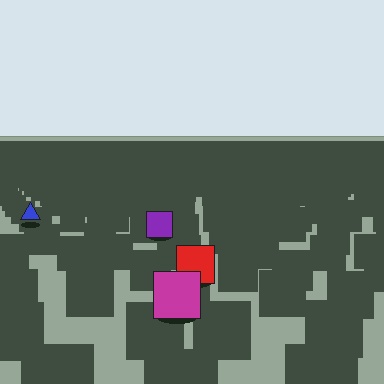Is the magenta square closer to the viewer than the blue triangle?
Yes. The magenta square is closer — you can tell from the texture gradient: the ground texture is coarser near it.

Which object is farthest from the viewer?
The blue triangle is farthest from the viewer. It appears smaller and the ground texture around it is denser.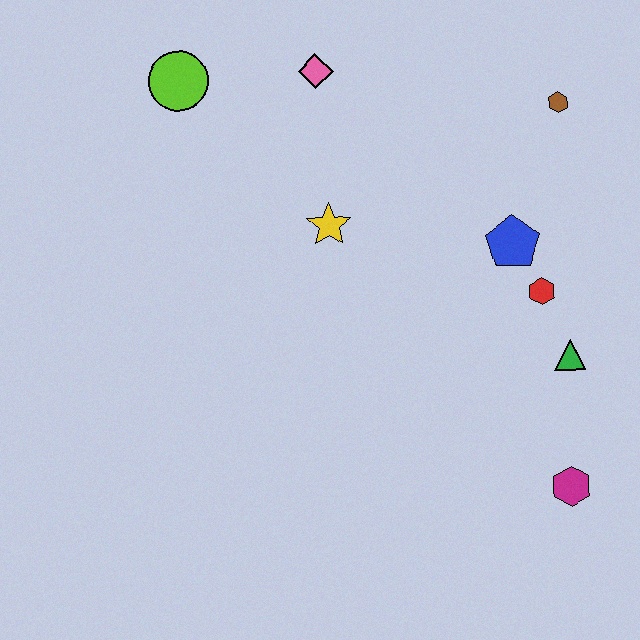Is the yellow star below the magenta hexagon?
No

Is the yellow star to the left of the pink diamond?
No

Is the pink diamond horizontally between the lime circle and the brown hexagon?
Yes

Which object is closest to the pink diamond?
The lime circle is closest to the pink diamond.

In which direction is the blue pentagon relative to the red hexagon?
The blue pentagon is above the red hexagon.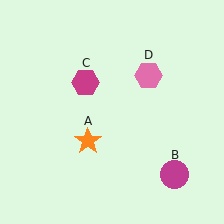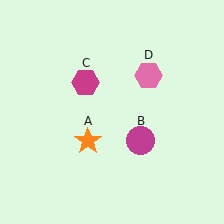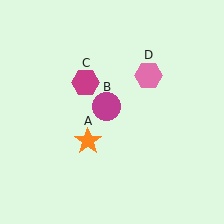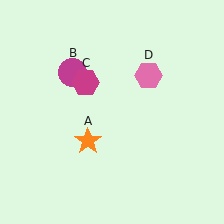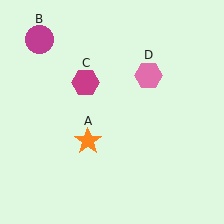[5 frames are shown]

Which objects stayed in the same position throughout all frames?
Orange star (object A) and magenta hexagon (object C) and pink hexagon (object D) remained stationary.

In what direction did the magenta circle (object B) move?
The magenta circle (object B) moved up and to the left.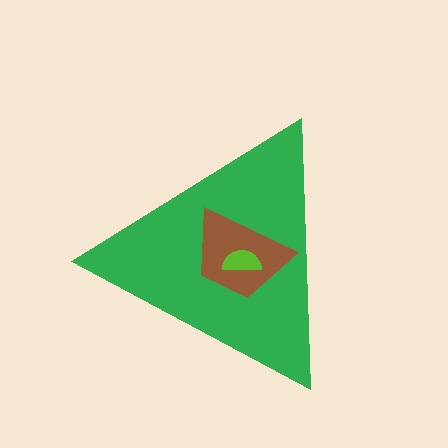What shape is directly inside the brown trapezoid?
The lime semicircle.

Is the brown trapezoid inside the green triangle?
Yes.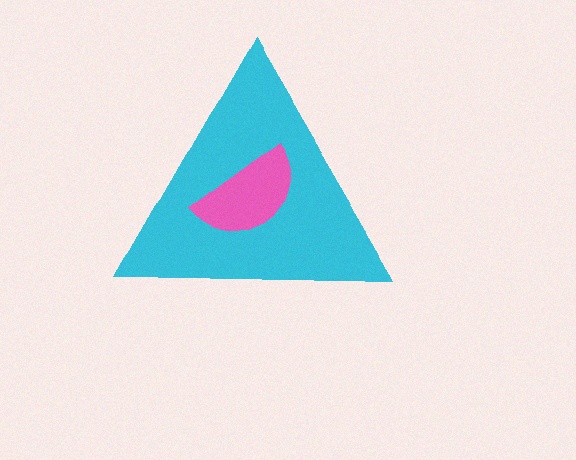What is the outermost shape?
The cyan triangle.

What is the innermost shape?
The pink semicircle.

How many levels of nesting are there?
2.